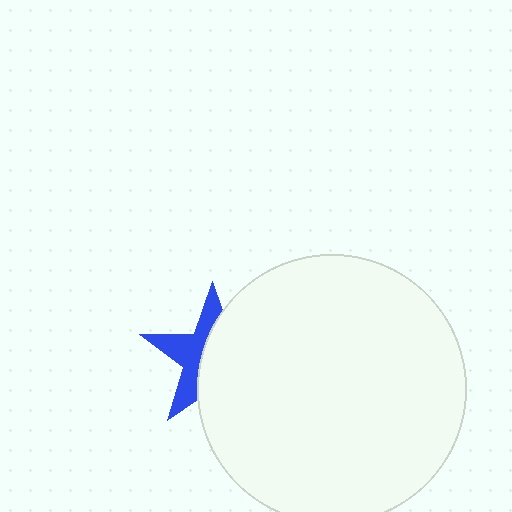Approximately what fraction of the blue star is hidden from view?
Roughly 57% of the blue star is hidden behind the white circle.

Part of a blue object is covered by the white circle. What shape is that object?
It is a star.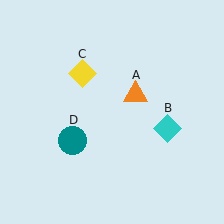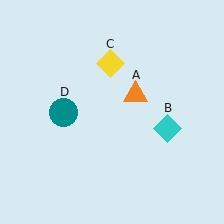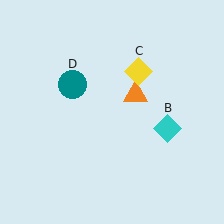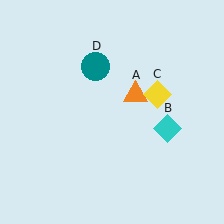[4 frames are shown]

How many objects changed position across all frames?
2 objects changed position: yellow diamond (object C), teal circle (object D).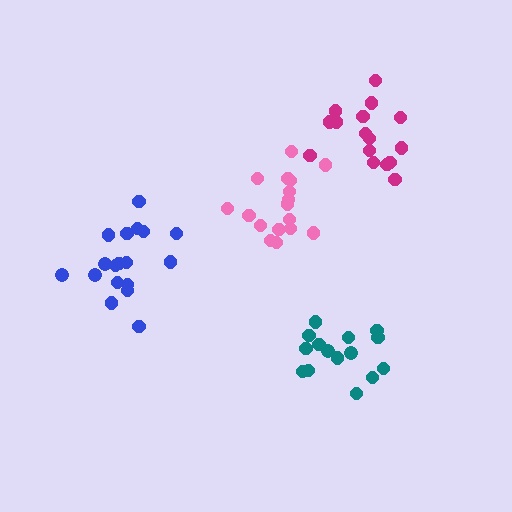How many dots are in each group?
Group 1: 17 dots, Group 2: 15 dots, Group 3: 18 dots, Group 4: 16 dots (66 total).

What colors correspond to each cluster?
The clusters are colored: pink, teal, blue, magenta.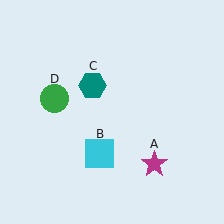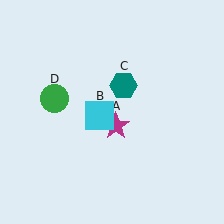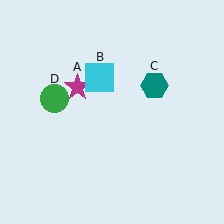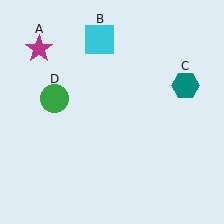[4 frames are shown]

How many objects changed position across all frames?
3 objects changed position: magenta star (object A), cyan square (object B), teal hexagon (object C).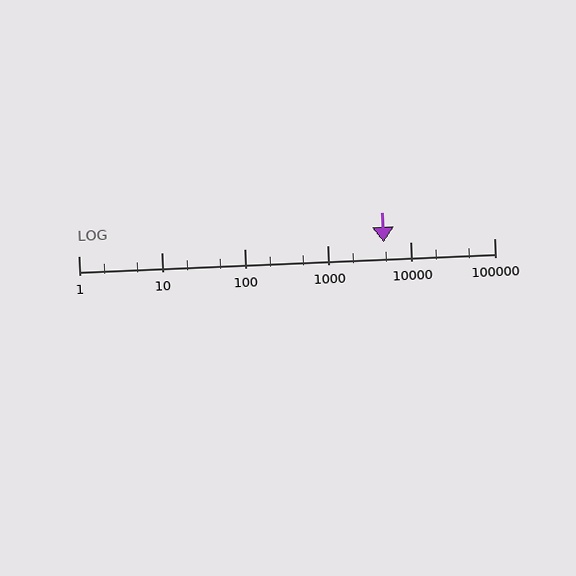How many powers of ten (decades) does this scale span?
The scale spans 5 decades, from 1 to 100000.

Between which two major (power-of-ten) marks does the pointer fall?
The pointer is between 1000 and 10000.